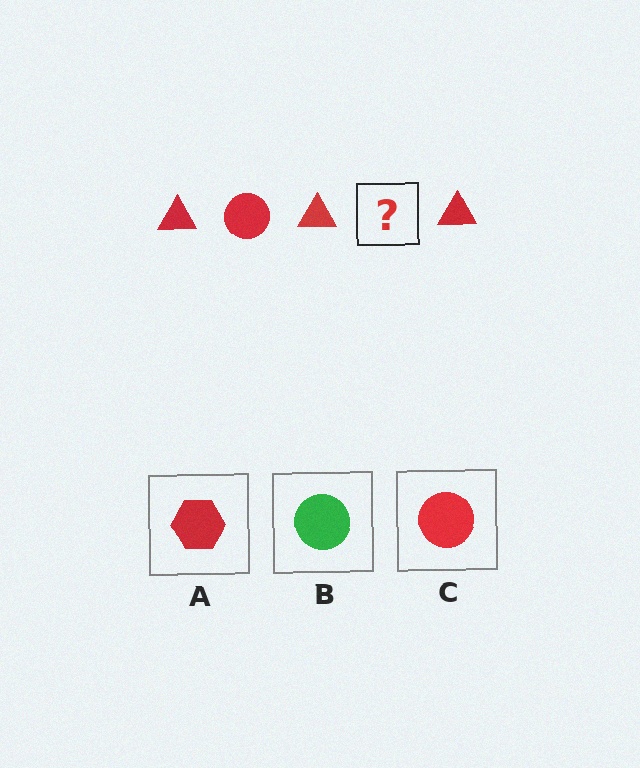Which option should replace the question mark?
Option C.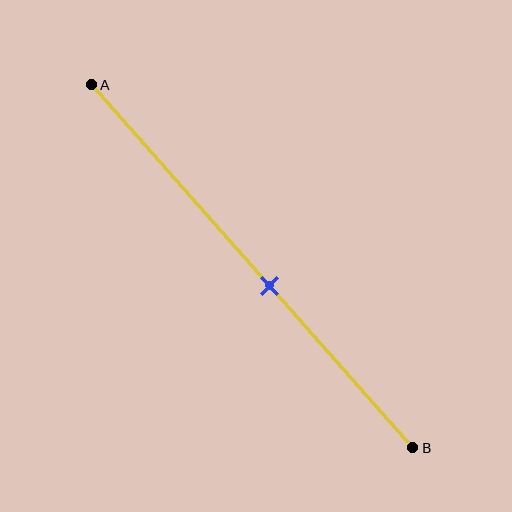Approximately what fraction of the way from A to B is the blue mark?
The blue mark is approximately 55% of the way from A to B.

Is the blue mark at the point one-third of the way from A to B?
No, the mark is at about 55% from A, not at the 33% one-third point.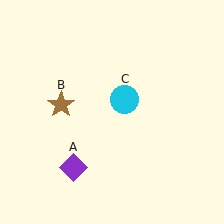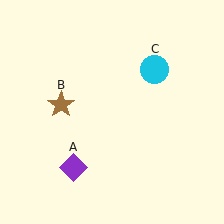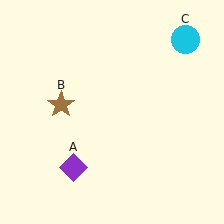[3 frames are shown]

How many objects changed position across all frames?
1 object changed position: cyan circle (object C).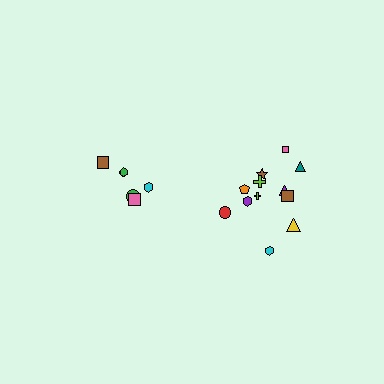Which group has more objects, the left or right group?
The right group.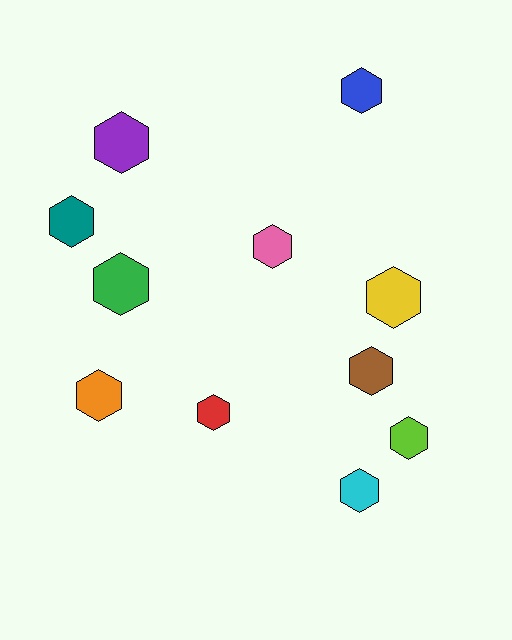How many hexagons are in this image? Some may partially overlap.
There are 11 hexagons.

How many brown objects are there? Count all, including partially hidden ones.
There is 1 brown object.